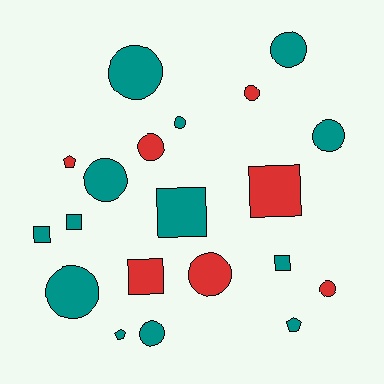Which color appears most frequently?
Teal, with 13 objects.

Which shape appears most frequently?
Circle, with 11 objects.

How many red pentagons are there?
There is 1 red pentagon.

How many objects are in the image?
There are 20 objects.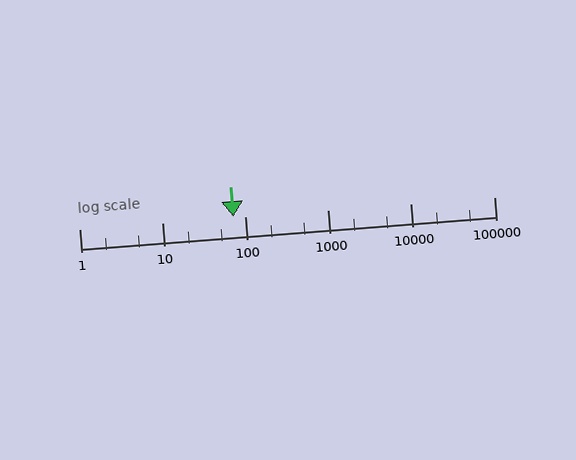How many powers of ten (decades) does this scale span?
The scale spans 5 decades, from 1 to 100000.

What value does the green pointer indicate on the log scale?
The pointer indicates approximately 71.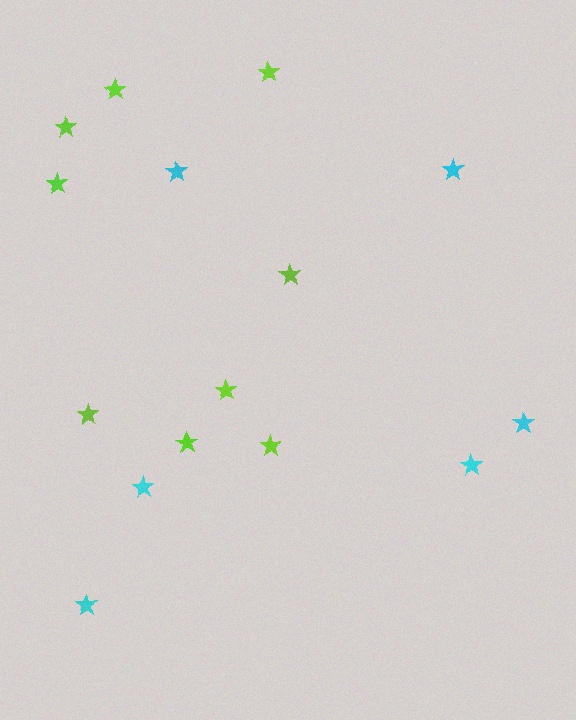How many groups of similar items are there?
There are 2 groups: one group of cyan stars (6) and one group of lime stars (9).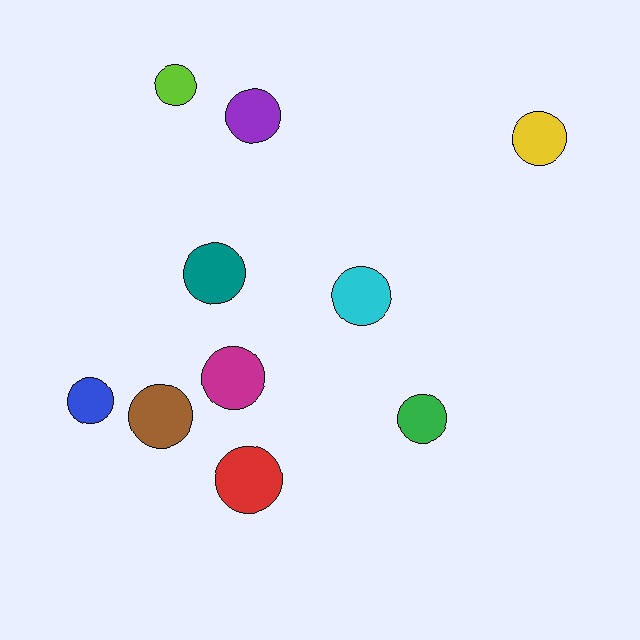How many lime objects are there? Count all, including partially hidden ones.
There is 1 lime object.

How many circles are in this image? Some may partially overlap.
There are 10 circles.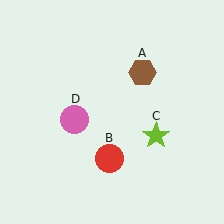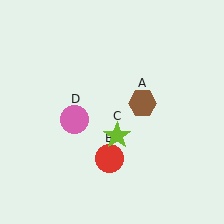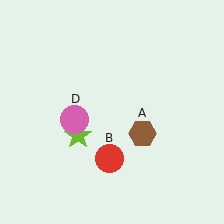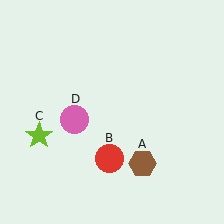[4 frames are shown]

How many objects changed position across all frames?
2 objects changed position: brown hexagon (object A), lime star (object C).